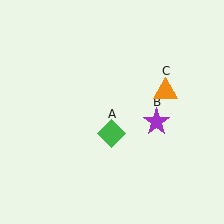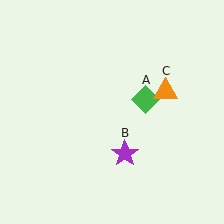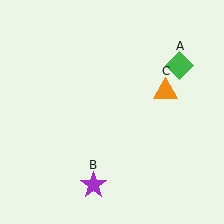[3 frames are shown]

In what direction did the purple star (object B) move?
The purple star (object B) moved down and to the left.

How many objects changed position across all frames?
2 objects changed position: green diamond (object A), purple star (object B).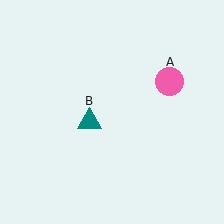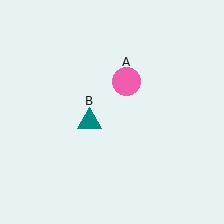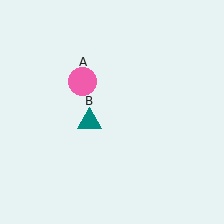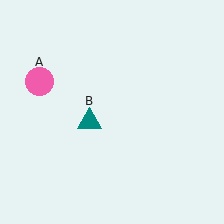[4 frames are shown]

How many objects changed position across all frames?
1 object changed position: pink circle (object A).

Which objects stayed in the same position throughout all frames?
Teal triangle (object B) remained stationary.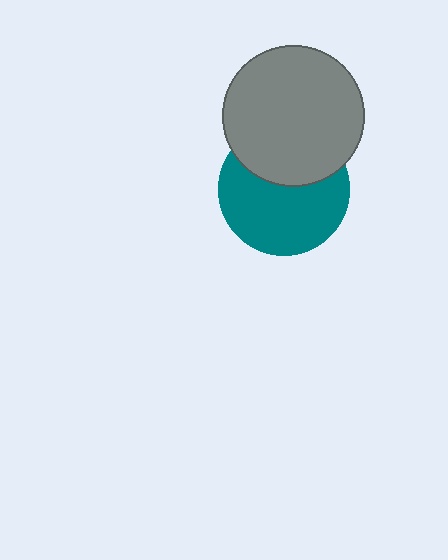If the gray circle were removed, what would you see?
You would see the complete teal circle.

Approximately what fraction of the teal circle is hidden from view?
Roughly 37% of the teal circle is hidden behind the gray circle.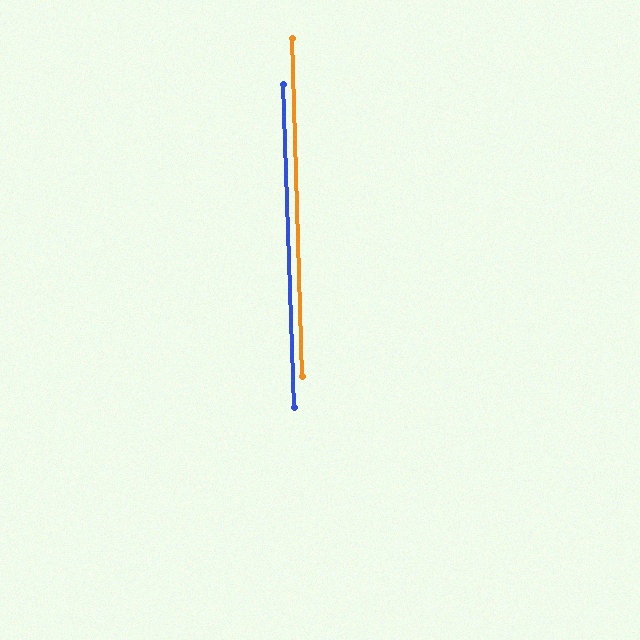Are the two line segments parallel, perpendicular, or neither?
Parallel — their directions differ by only 0.3°.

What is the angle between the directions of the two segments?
Approximately 0 degrees.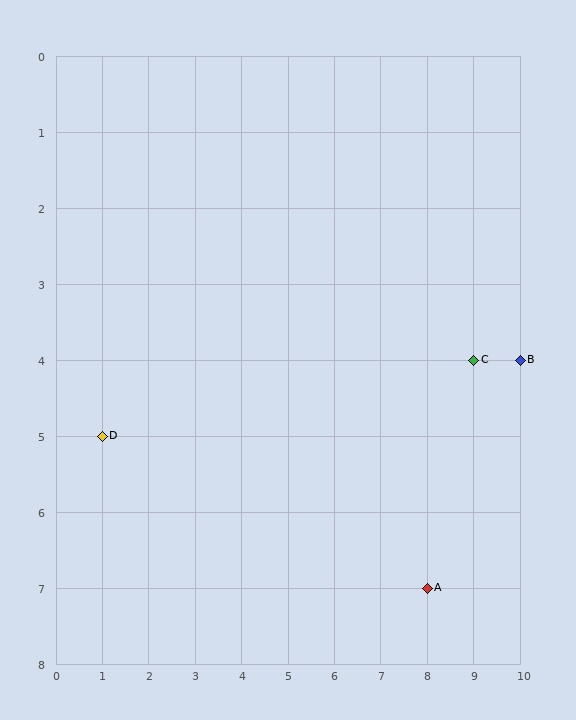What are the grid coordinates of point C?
Point C is at grid coordinates (9, 4).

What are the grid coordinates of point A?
Point A is at grid coordinates (8, 7).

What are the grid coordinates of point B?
Point B is at grid coordinates (10, 4).